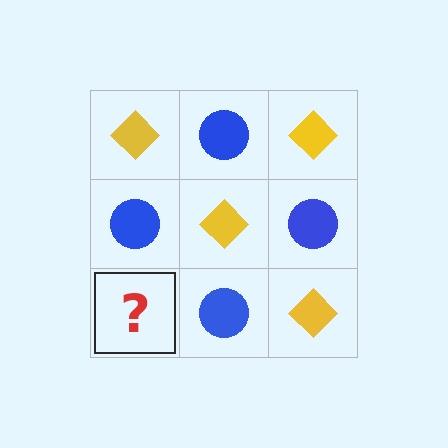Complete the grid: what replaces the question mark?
The question mark should be replaced with a yellow diamond.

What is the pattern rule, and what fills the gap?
The rule is that it alternates yellow diamond and blue circle in a checkerboard pattern. The gap should be filled with a yellow diamond.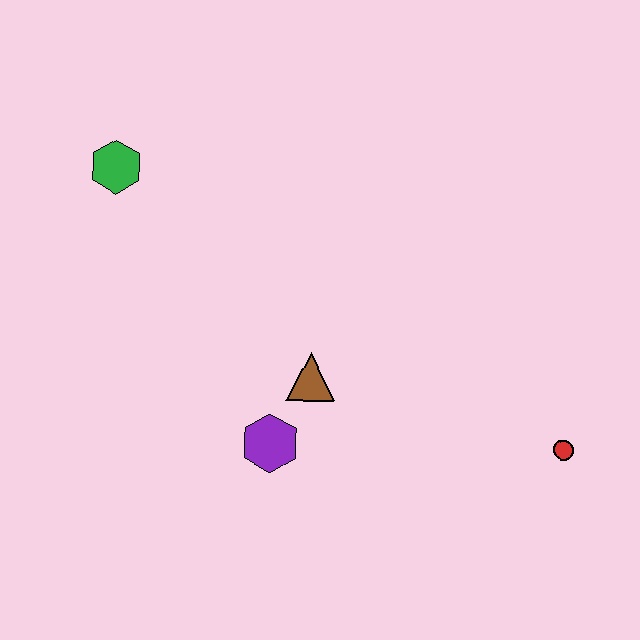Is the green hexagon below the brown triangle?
No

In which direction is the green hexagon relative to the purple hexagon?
The green hexagon is above the purple hexagon.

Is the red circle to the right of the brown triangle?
Yes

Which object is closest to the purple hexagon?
The brown triangle is closest to the purple hexagon.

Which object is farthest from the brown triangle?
The green hexagon is farthest from the brown triangle.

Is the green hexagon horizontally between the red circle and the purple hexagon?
No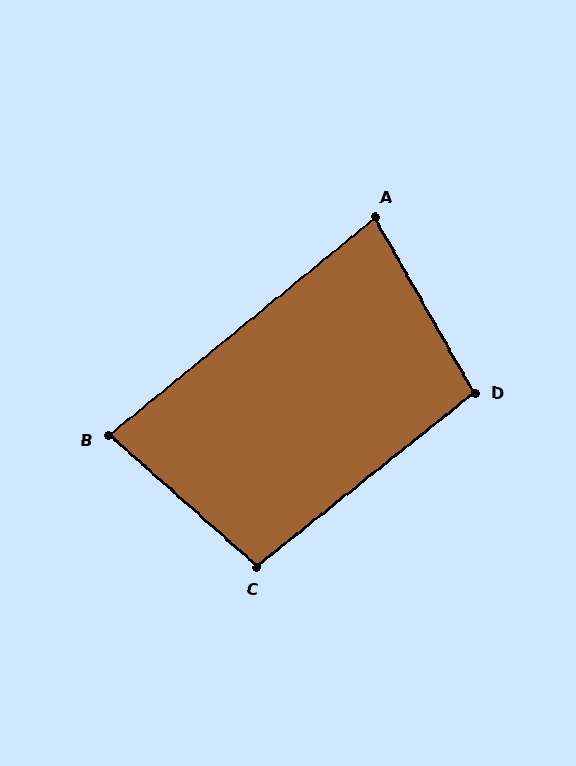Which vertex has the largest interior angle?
C, at approximately 100 degrees.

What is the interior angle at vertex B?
Approximately 81 degrees (acute).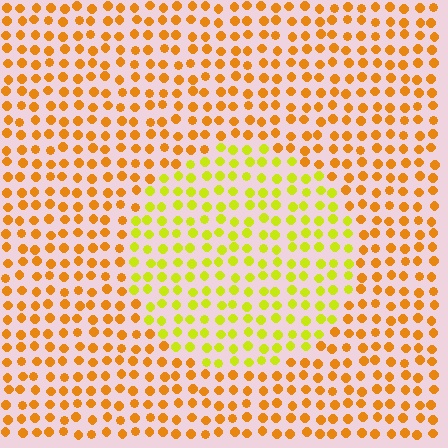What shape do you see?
I see a circle.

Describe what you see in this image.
The image is filled with small orange elements in a uniform arrangement. A circle-shaped region is visible where the elements are tinted to a slightly different hue, forming a subtle color boundary.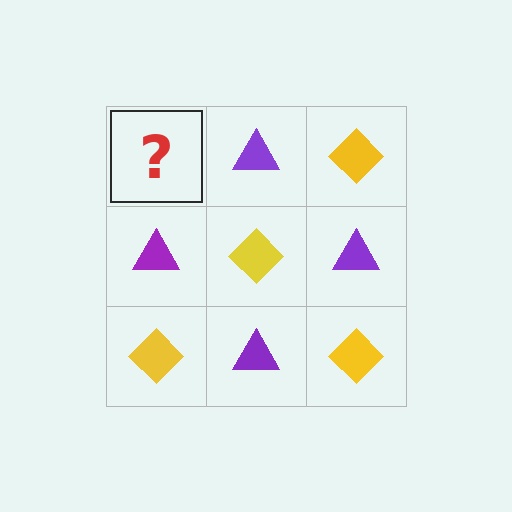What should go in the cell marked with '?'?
The missing cell should contain a yellow diamond.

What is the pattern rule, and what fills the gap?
The rule is that it alternates yellow diamond and purple triangle in a checkerboard pattern. The gap should be filled with a yellow diamond.